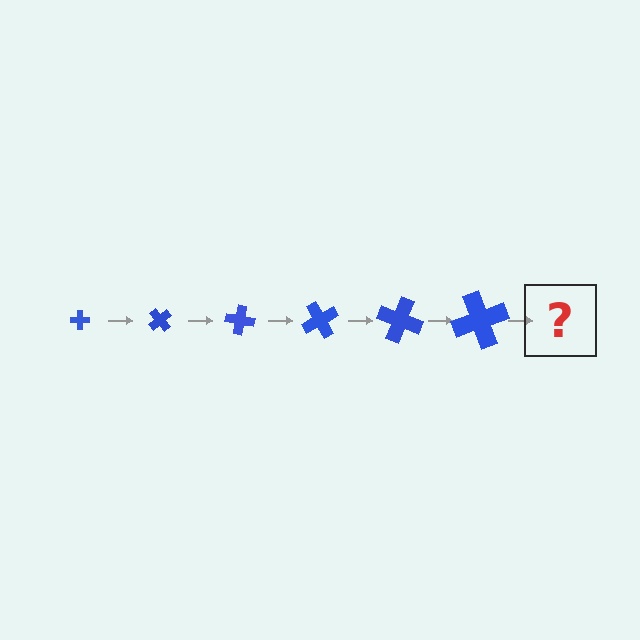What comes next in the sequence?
The next element should be a cross, larger than the previous one and rotated 300 degrees from the start.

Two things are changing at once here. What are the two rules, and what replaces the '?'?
The two rules are that the cross grows larger each step and it rotates 50 degrees each step. The '?' should be a cross, larger than the previous one and rotated 300 degrees from the start.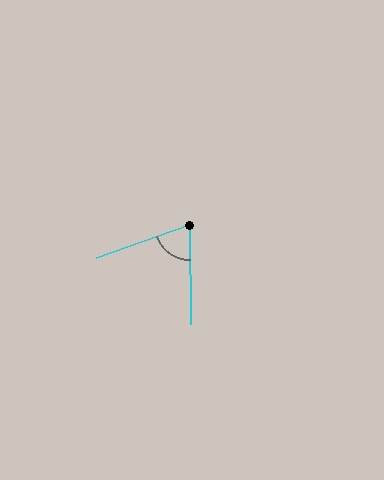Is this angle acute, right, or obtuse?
It is acute.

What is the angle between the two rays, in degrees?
Approximately 71 degrees.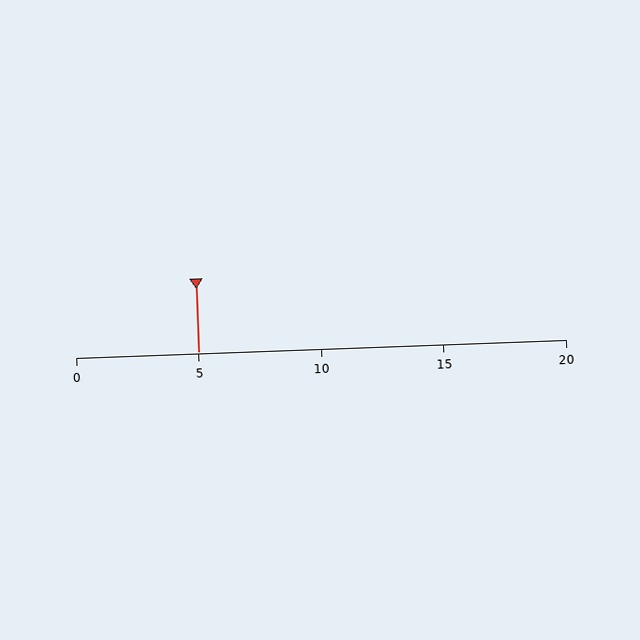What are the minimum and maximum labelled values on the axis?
The axis runs from 0 to 20.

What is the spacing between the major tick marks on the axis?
The major ticks are spaced 5 apart.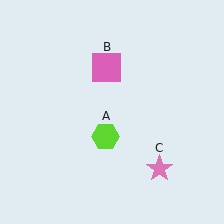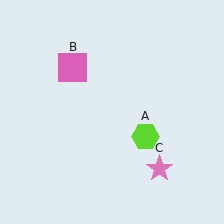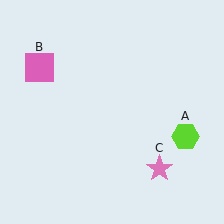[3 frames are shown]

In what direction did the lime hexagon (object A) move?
The lime hexagon (object A) moved right.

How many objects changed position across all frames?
2 objects changed position: lime hexagon (object A), pink square (object B).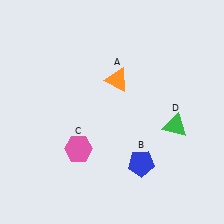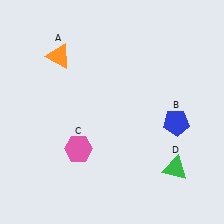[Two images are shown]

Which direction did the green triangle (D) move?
The green triangle (D) moved down.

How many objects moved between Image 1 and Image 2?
3 objects moved between the two images.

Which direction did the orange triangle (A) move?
The orange triangle (A) moved left.